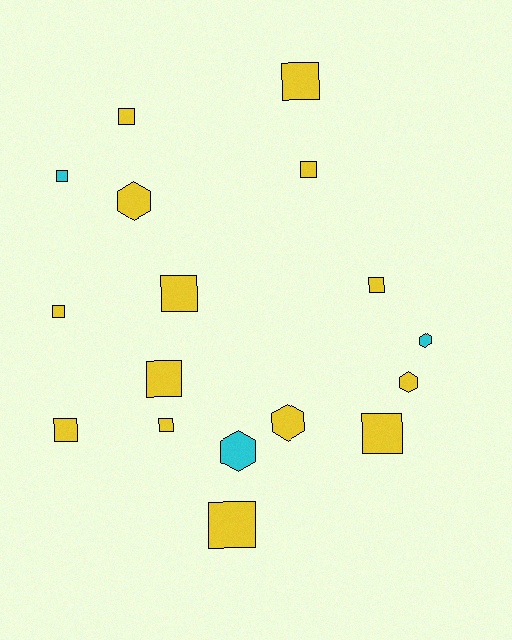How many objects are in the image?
There are 17 objects.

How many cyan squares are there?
There is 1 cyan square.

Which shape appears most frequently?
Square, with 12 objects.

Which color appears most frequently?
Yellow, with 14 objects.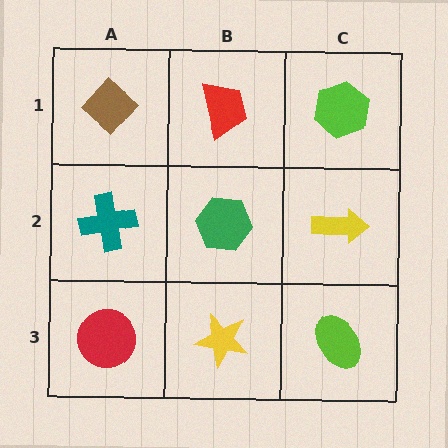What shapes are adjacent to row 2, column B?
A red trapezoid (row 1, column B), a yellow star (row 3, column B), a teal cross (row 2, column A), a yellow arrow (row 2, column C).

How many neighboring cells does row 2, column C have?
3.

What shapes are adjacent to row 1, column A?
A teal cross (row 2, column A), a red trapezoid (row 1, column B).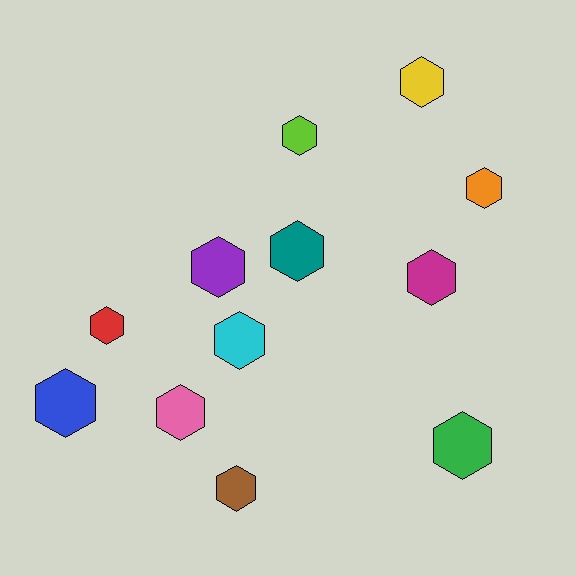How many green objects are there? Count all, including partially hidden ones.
There is 1 green object.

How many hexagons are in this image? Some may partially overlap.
There are 12 hexagons.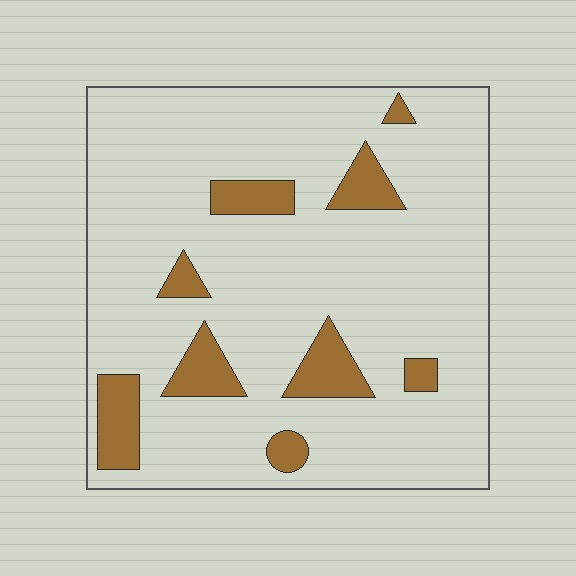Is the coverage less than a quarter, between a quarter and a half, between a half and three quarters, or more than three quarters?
Less than a quarter.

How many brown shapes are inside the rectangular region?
9.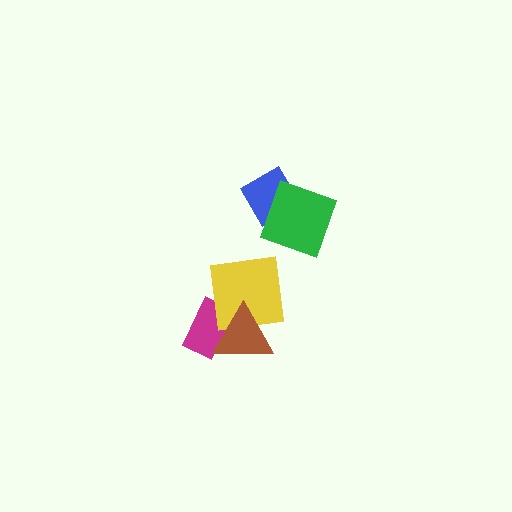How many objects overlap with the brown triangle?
2 objects overlap with the brown triangle.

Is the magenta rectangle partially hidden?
Yes, it is partially covered by another shape.